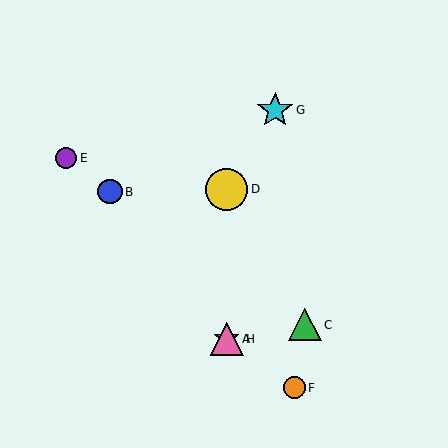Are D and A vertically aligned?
Yes, both are at x≈227.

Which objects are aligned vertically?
Objects A, D, H are aligned vertically.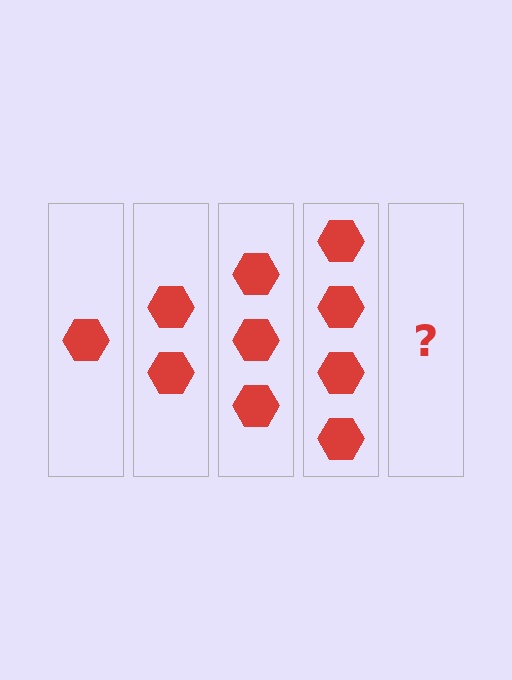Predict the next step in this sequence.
The next step is 5 hexagons.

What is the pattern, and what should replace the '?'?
The pattern is that each step adds one more hexagon. The '?' should be 5 hexagons.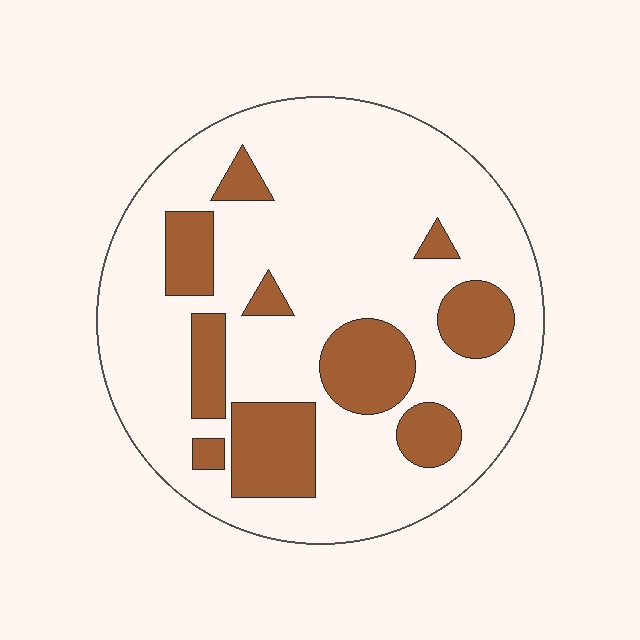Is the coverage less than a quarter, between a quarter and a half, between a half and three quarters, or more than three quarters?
Less than a quarter.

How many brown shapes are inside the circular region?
10.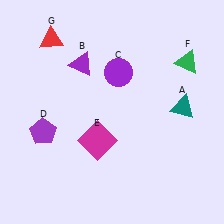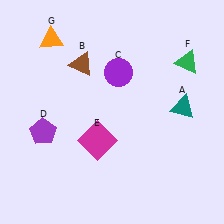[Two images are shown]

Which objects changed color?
B changed from purple to brown. G changed from red to orange.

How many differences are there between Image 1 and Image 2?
There are 2 differences between the two images.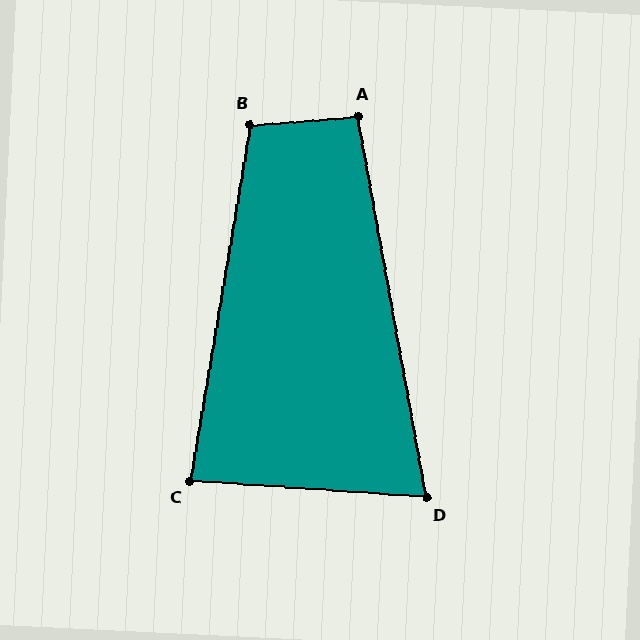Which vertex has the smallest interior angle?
D, at approximately 76 degrees.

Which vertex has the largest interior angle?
B, at approximately 104 degrees.